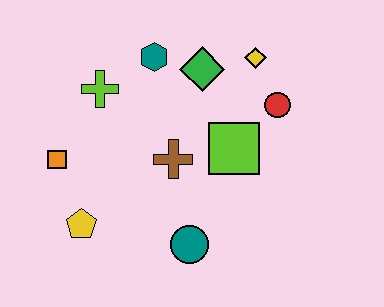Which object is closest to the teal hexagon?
The green diamond is closest to the teal hexagon.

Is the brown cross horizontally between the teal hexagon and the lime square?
Yes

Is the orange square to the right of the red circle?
No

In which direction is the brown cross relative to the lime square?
The brown cross is to the left of the lime square.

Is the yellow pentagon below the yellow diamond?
Yes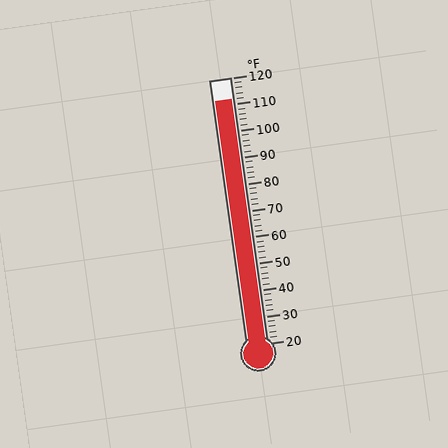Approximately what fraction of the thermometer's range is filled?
The thermometer is filled to approximately 90% of its range.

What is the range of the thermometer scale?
The thermometer scale ranges from 20°F to 120°F.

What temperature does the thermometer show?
The thermometer shows approximately 112°F.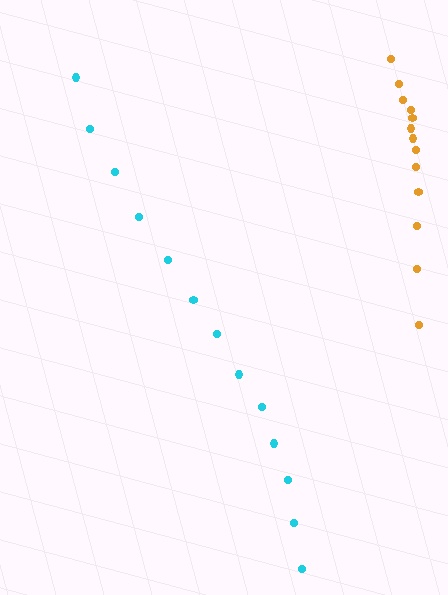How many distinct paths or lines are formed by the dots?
There are 2 distinct paths.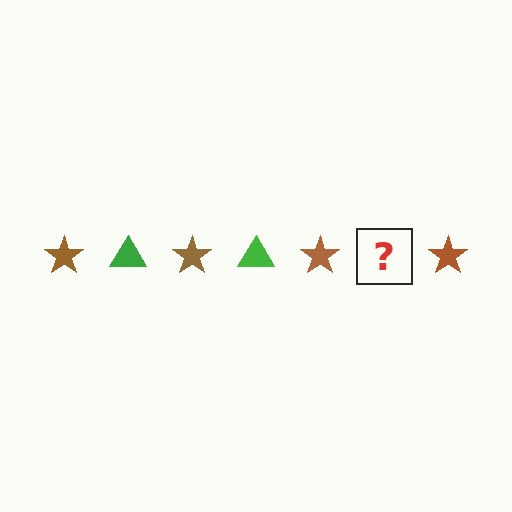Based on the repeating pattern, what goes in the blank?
The blank should be a green triangle.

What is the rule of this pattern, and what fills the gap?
The rule is that the pattern alternates between brown star and green triangle. The gap should be filled with a green triangle.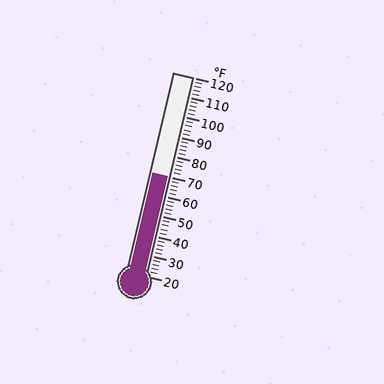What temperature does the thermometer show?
The thermometer shows approximately 70°F.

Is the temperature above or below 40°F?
The temperature is above 40°F.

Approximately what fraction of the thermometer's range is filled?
The thermometer is filled to approximately 50% of its range.